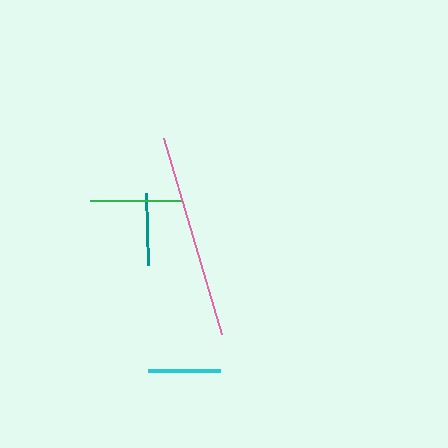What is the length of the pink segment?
The pink segment is approximately 204 pixels long.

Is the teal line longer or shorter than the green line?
The green line is longer than the teal line.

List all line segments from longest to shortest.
From longest to shortest: pink, green, teal, cyan.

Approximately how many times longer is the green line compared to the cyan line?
The green line is approximately 1.3 times the length of the cyan line.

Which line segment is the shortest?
The cyan line is the shortest at approximately 72 pixels.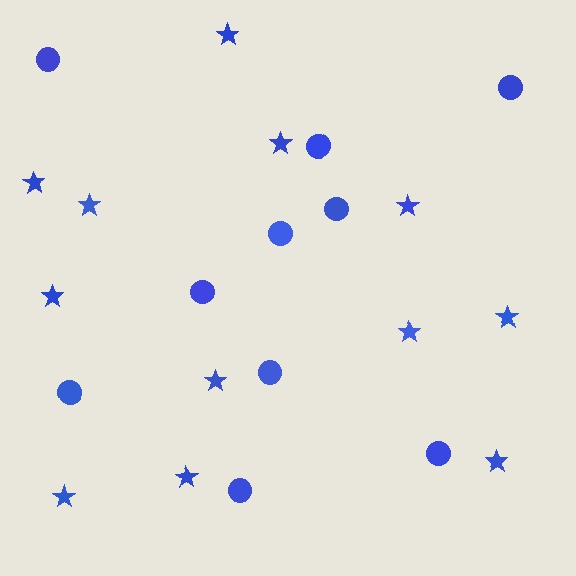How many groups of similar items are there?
There are 2 groups: one group of stars (12) and one group of circles (10).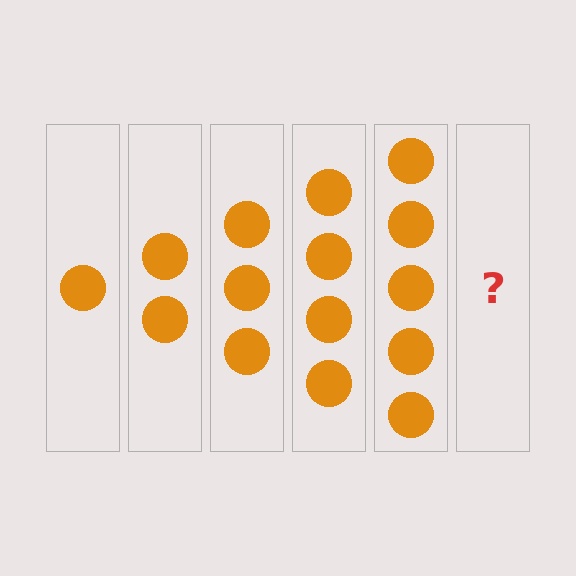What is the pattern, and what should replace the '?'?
The pattern is that each step adds one more circle. The '?' should be 6 circles.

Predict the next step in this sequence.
The next step is 6 circles.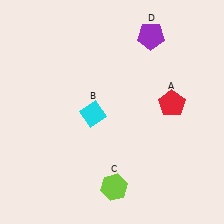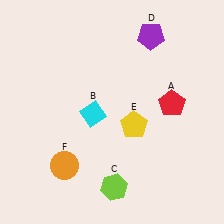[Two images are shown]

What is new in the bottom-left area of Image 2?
An orange circle (F) was added in the bottom-left area of Image 2.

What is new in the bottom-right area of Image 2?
A yellow pentagon (E) was added in the bottom-right area of Image 2.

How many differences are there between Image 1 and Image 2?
There are 2 differences between the two images.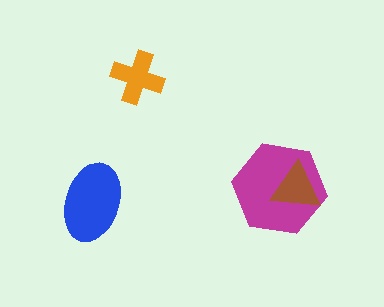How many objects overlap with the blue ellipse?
0 objects overlap with the blue ellipse.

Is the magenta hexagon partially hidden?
Yes, it is partially covered by another shape.